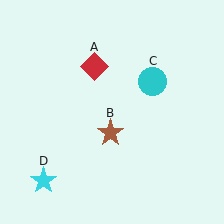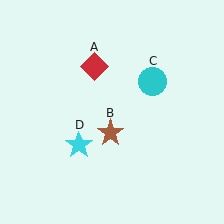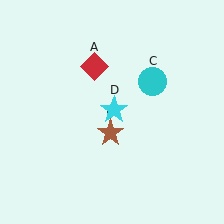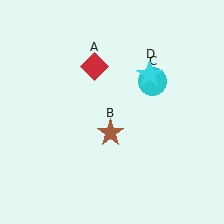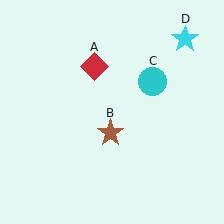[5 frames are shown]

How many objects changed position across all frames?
1 object changed position: cyan star (object D).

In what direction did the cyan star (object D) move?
The cyan star (object D) moved up and to the right.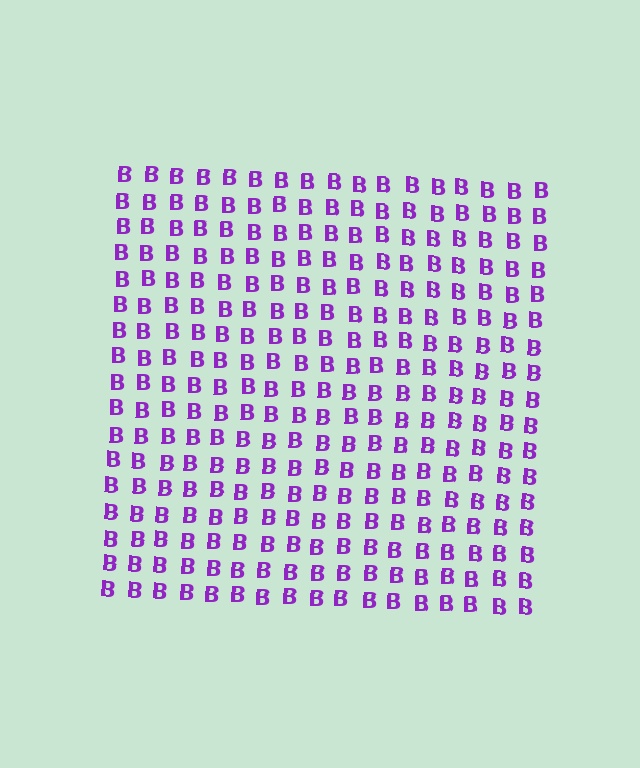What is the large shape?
The large shape is a square.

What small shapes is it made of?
It is made of small letter B's.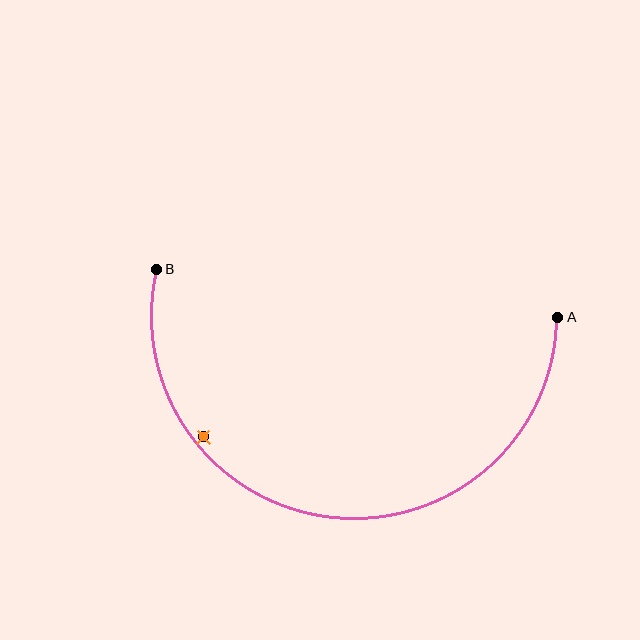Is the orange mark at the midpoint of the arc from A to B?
No — the orange mark does not lie on the arc at all. It sits slightly inside the curve.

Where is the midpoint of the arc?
The arc midpoint is the point on the curve farthest from the straight line joining A and B. It sits below that line.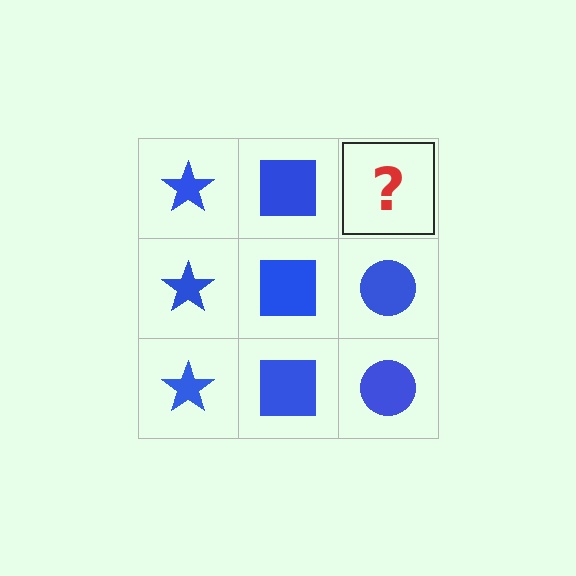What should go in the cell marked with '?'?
The missing cell should contain a blue circle.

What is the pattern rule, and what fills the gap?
The rule is that each column has a consistent shape. The gap should be filled with a blue circle.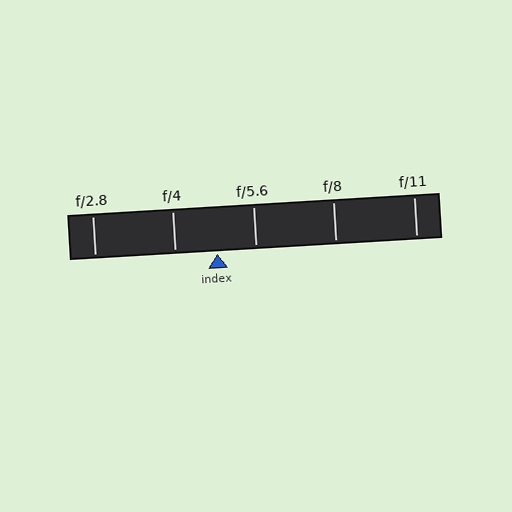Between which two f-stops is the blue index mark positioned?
The index mark is between f/4 and f/5.6.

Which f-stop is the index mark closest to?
The index mark is closest to f/5.6.